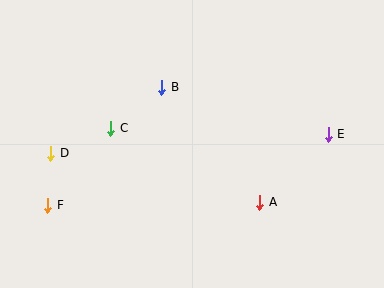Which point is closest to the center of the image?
Point B at (162, 87) is closest to the center.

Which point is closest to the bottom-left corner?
Point F is closest to the bottom-left corner.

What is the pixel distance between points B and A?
The distance between B and A is 151 pixels.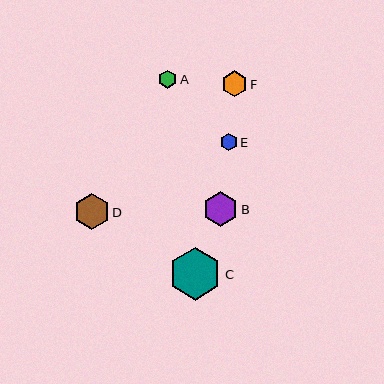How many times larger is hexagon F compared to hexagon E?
Hexagon F is approximately 1.5 times the size of hexagon E.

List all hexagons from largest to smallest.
From largest to smallest: C, D, B, F, A, E.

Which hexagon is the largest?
Hexagon C is the largest with a size of approximately 53 pixels.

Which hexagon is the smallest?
Hexagon E is the smallest with a size of approximately 17 pixels.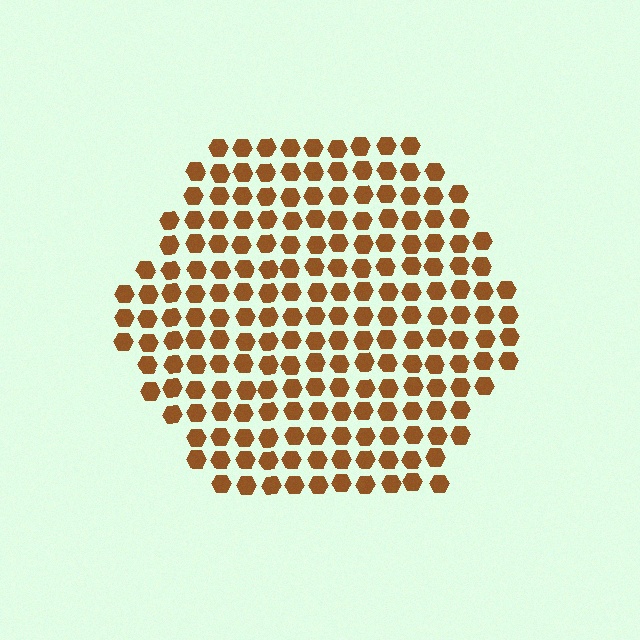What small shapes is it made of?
It is made of small hexagons.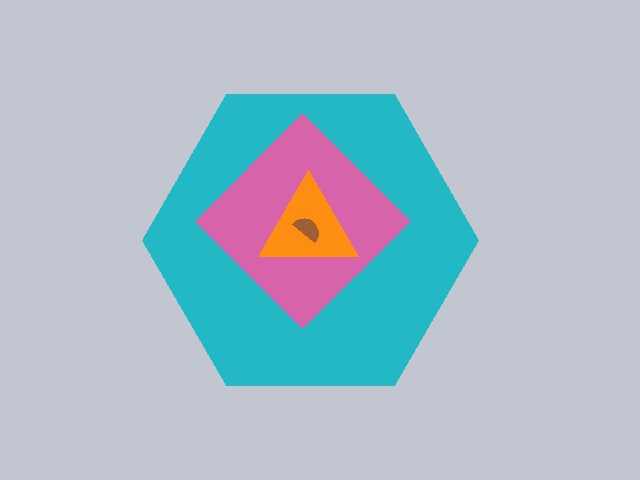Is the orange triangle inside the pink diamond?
Yes.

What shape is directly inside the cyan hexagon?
The pink diamond.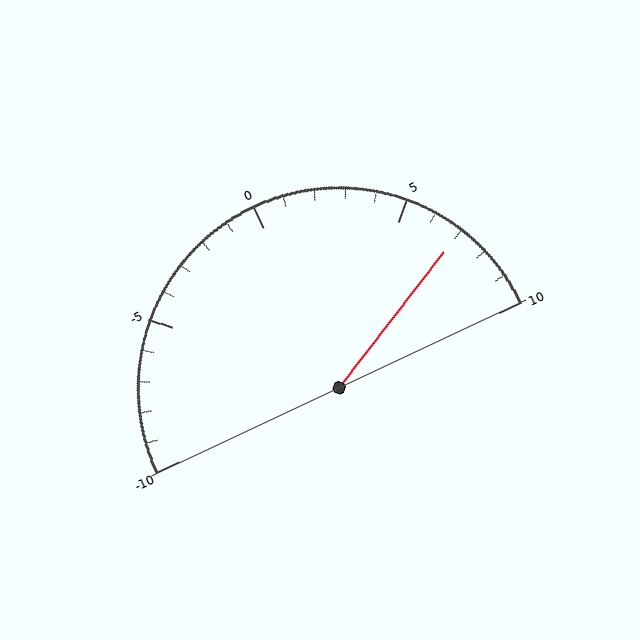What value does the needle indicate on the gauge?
The needle indicates approximately 7.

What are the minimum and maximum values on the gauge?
The gauge ranges from -10 to 10.